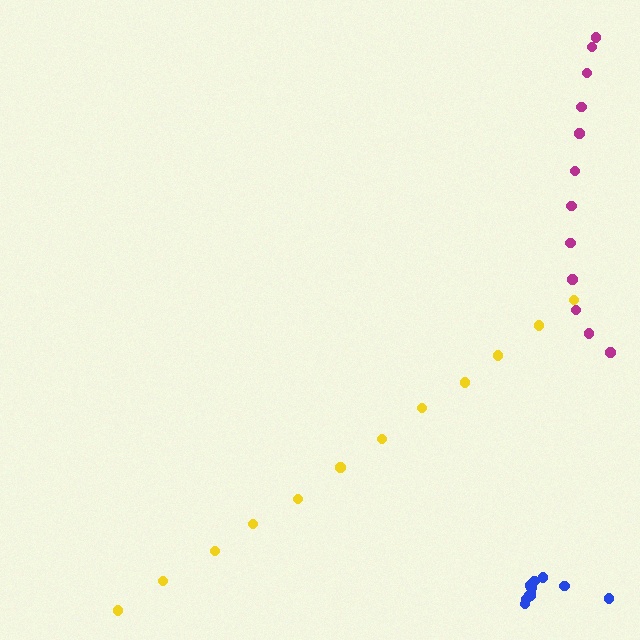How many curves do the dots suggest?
There are 3 distinct paths.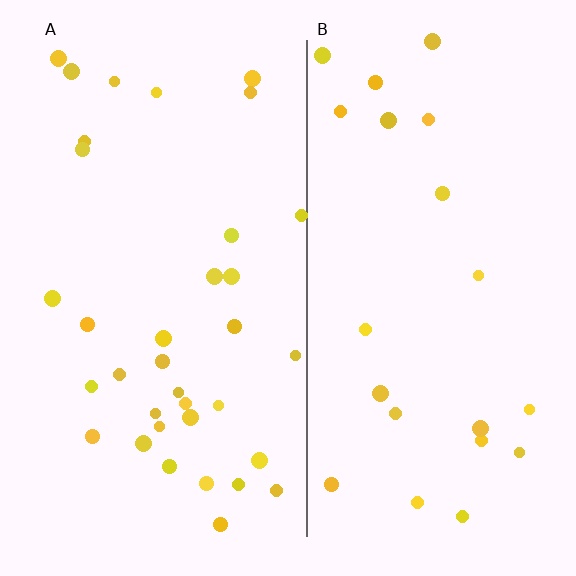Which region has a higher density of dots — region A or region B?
A (the left).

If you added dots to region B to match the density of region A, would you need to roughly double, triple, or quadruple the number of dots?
Approximately double.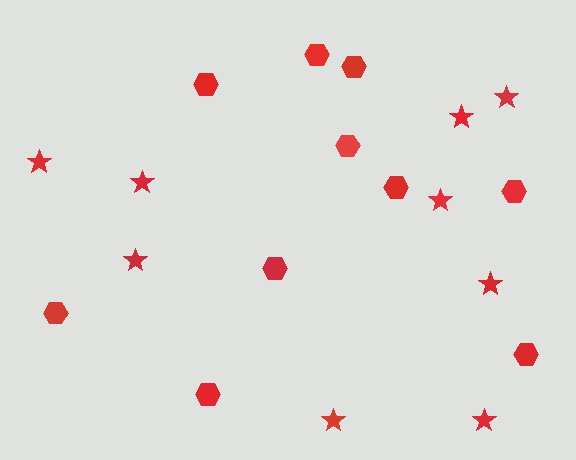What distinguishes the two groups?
There are 2 groups: one group of stars (9) and one group of hexagons (10).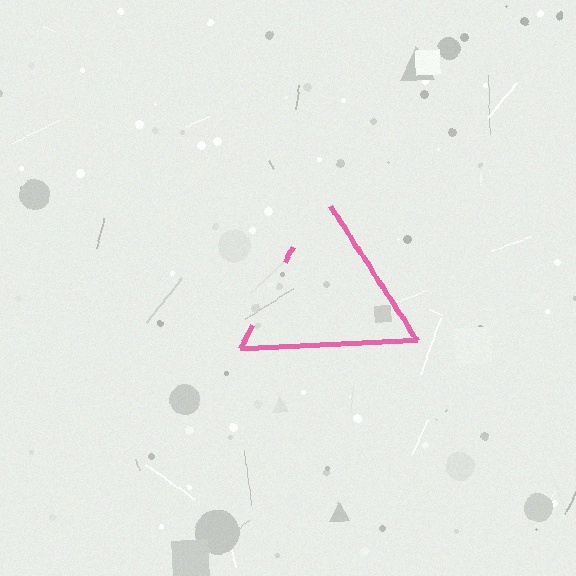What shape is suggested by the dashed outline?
The dashed outline suggests a triangle.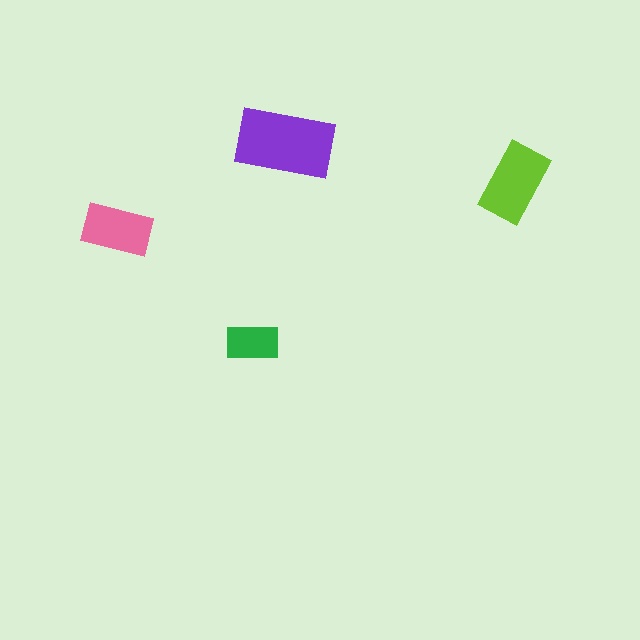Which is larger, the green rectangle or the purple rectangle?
The purple one.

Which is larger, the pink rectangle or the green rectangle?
The pink one.